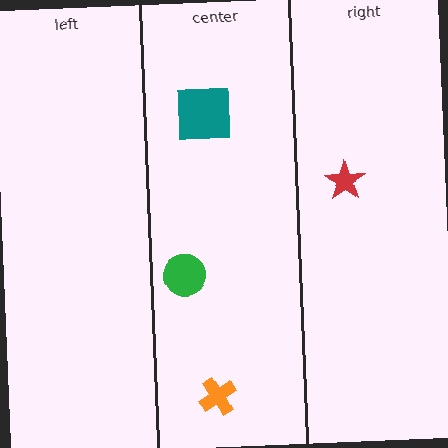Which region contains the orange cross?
The center region.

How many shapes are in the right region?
1.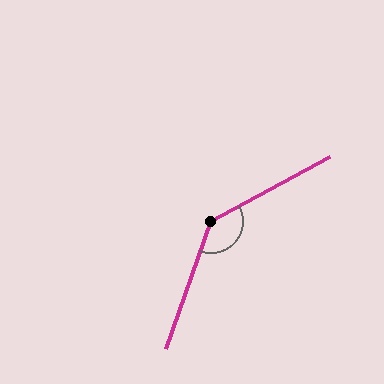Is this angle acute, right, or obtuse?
It is obtuse.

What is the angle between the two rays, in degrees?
Approximately 138 degrees.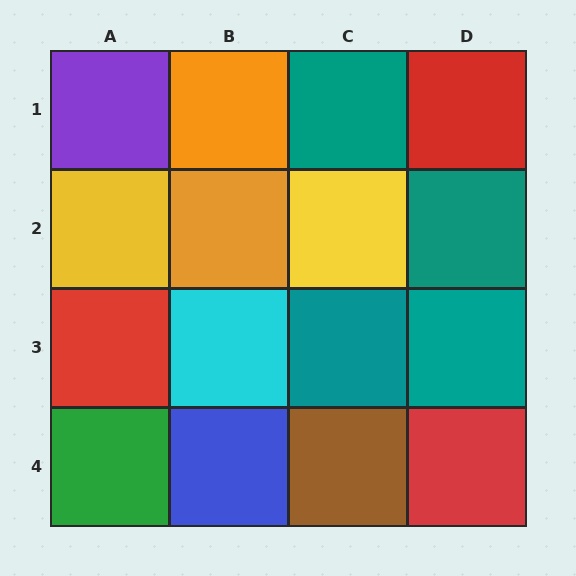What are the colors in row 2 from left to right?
Yellow, orange, yellow, teal.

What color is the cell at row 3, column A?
Red.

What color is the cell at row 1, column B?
Orange.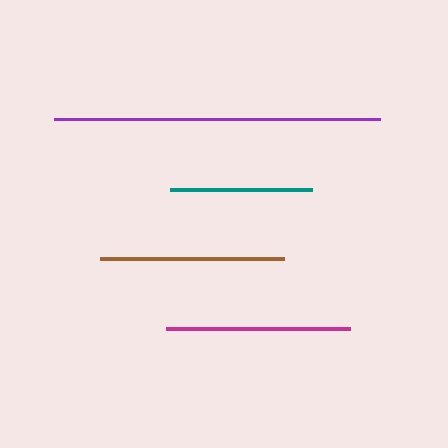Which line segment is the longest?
The purple line is the longest at approximately 326 pixels.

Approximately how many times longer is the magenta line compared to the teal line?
The magenta line is approximately 1.3 times the length of the teal line.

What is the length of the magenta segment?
The magenta segment is approximately 184 pixels long.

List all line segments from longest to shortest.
From longest to shortest: purple, magenta, brown, teal.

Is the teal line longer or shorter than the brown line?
The brown line is longer than the teal line.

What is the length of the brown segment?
The brown segment is approximately 184 pixels long.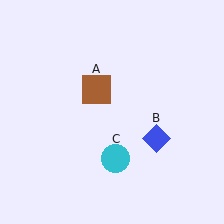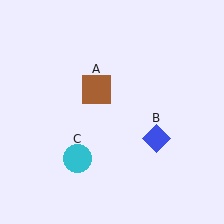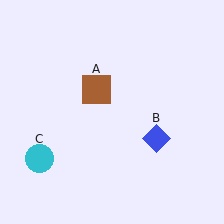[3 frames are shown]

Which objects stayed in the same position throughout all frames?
Brown square (object A) and blue diamond (object B) remained stationary.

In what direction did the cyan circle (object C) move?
The cyan circle (object C) moved left.